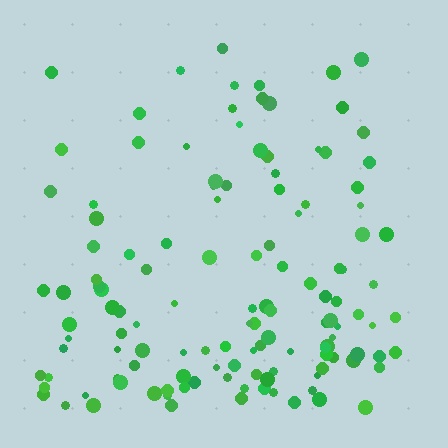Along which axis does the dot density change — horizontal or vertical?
Vertical.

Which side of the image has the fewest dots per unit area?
The top.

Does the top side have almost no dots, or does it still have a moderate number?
Still a moderate number, just noticeably fewer than the bottom.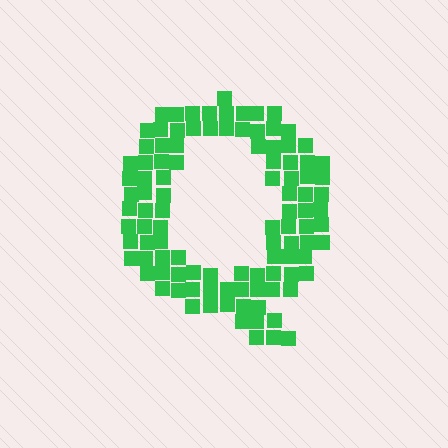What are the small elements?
The small elements are squares.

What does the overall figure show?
The overall figure shows the letter Q.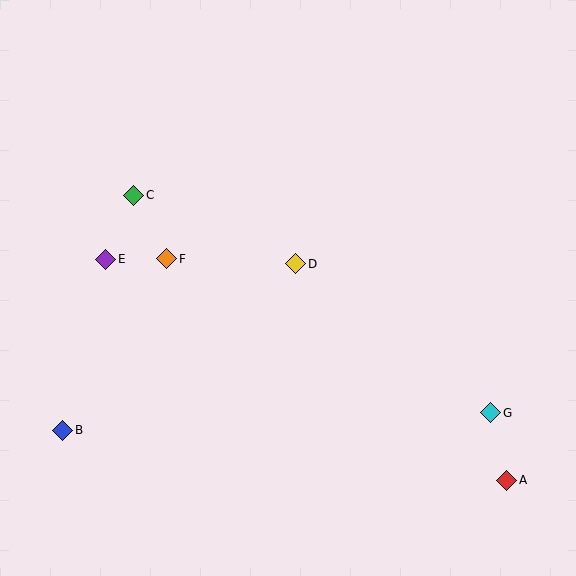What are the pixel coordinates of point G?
Point G is at (491, 413).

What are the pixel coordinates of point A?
Point A is at (507, 480).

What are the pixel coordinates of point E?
Point E is at (106, 259).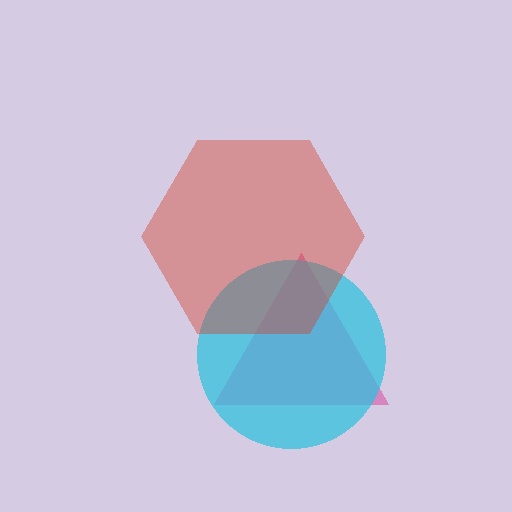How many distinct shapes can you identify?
There are 3 distinct shapes: a magenta triangle, a cyan circle, a red hexagon.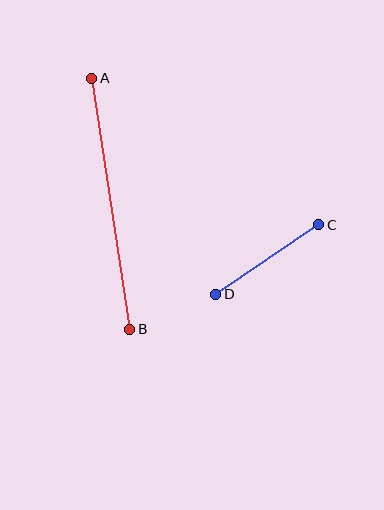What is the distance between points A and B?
The distance is approximately 254 pixels.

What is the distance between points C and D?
The distance is approximately 124 pixels.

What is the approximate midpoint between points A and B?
The midpoint is at approximately (111, 204) pixels.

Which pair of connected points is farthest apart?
Points A and B are farthest apart.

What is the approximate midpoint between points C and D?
The midpoint is at approximately (267, 260) pixels.